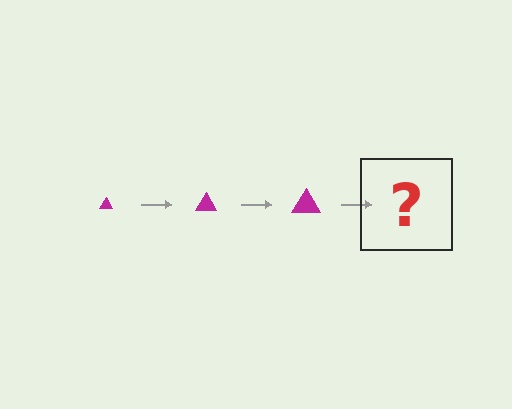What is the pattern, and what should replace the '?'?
The pattern is that the triangle gets progressively larger each step. The '?' should be a magenta triangle, larger than the previous one.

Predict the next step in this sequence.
The next step is a magenta triangle, larger than the previous one.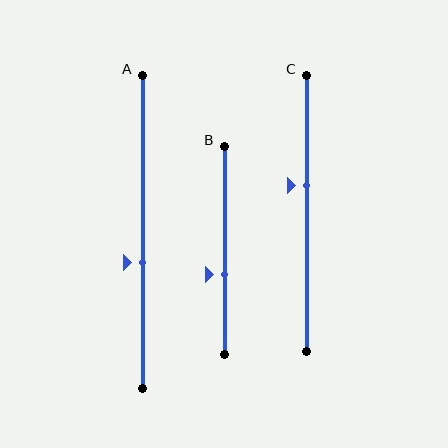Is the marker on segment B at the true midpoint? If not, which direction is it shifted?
No, the marker on segment B is shifted downward by about 11% of the segment length.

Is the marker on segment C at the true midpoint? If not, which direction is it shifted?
No, the marker on segment C is shifted upward by about 10% of the segment length.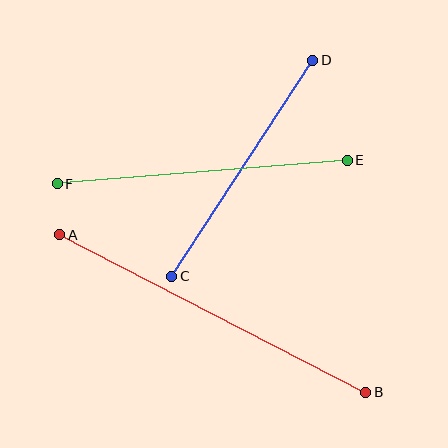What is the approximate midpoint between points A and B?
The midpoint is at approximately (213, 313) pixels.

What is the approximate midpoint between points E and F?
The midpoint is at approximately (202, 172) pixels.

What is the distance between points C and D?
The distance is approximately 258 pixels.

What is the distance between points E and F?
The distance is approximately 291 pixels.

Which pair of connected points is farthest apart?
Points A and B are farthest apart.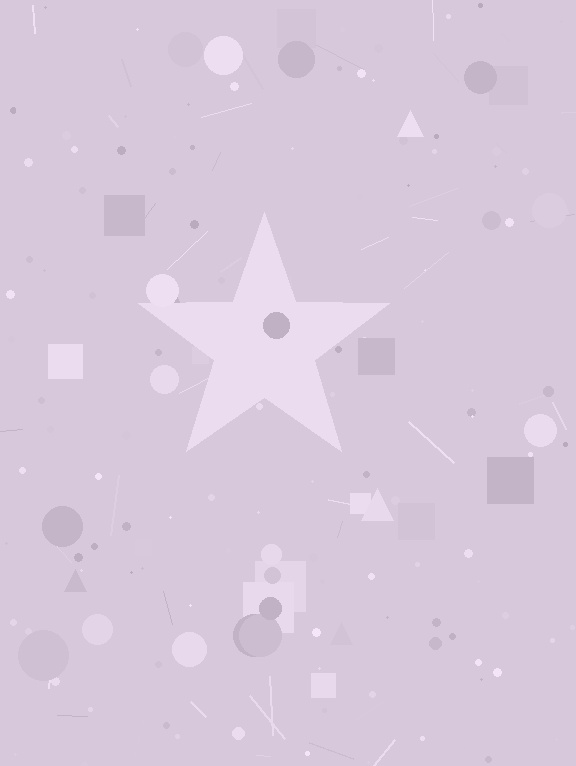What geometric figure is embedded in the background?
A star is embedded in the background.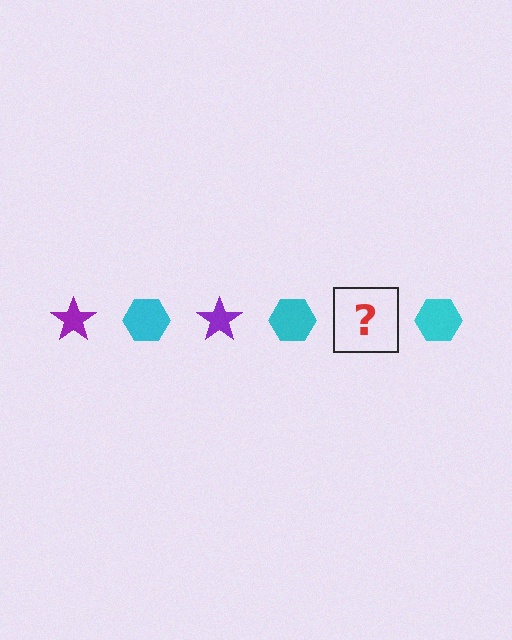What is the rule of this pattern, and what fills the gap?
The rule is that the pattern alternates between purple star and cyan hexagon. The gap should be filled with a purple star.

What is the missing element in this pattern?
The missing element is a purple star.